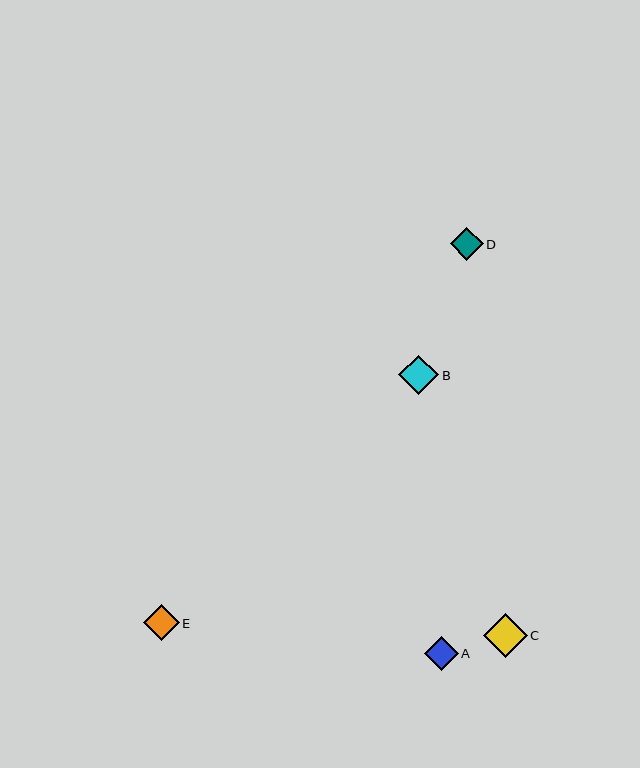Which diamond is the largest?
Diamond C is the largest with a size of approximately 44 pixels.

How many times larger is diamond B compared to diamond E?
Diamond B is approximately 1.1 times the size of diamond E.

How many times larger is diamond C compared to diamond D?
Diamond C is approximately 1.3 times the size of diamond D.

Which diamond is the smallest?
Diamond D is the smallest with a size of approximately 33 pixels.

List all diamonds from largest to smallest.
From largest to smallest: C, B, E, A, D.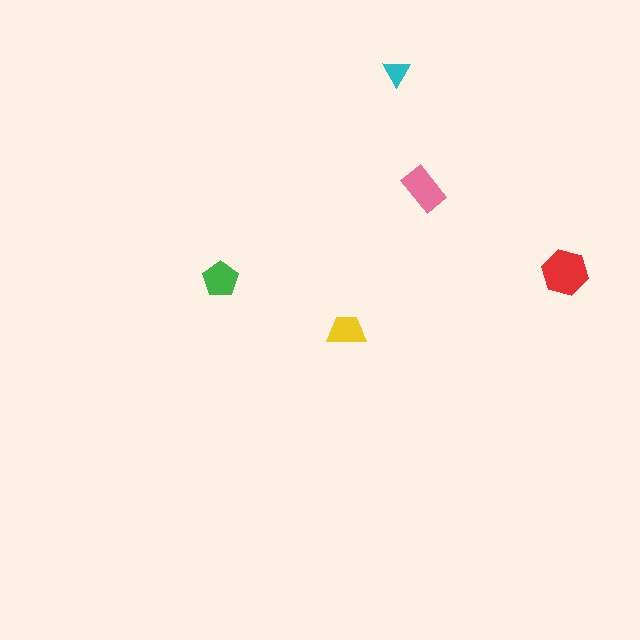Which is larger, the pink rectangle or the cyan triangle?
The pink rectangle.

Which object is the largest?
The red hexagon.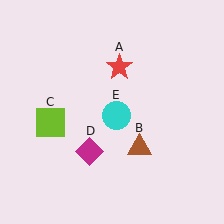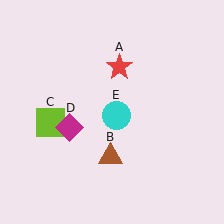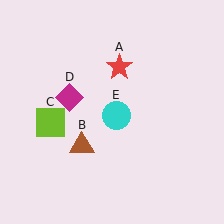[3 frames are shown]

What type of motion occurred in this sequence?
The brown triangle (object B), magenta diamond (object D) rotated clockwise around the center of the scene.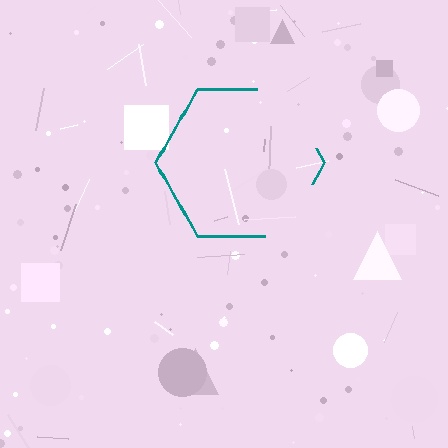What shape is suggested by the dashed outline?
The dashed outline suggests a hexagon.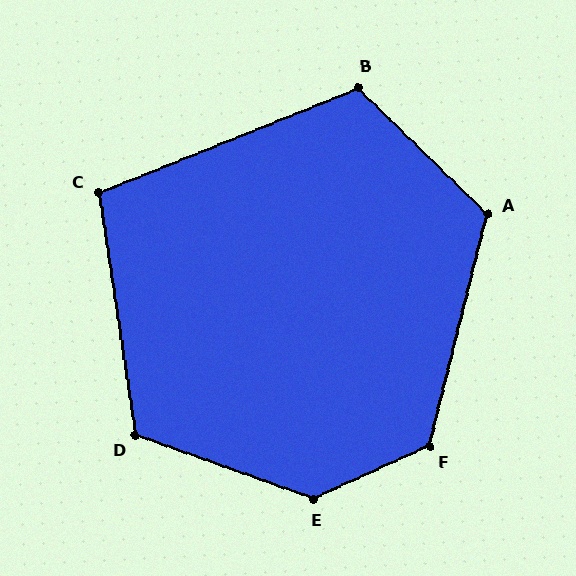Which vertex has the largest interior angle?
E, at approximately 136 degrees.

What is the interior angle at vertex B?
Approximately 114 degrees (obtuse).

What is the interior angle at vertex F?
Approximately 128 degrees (obtuse).